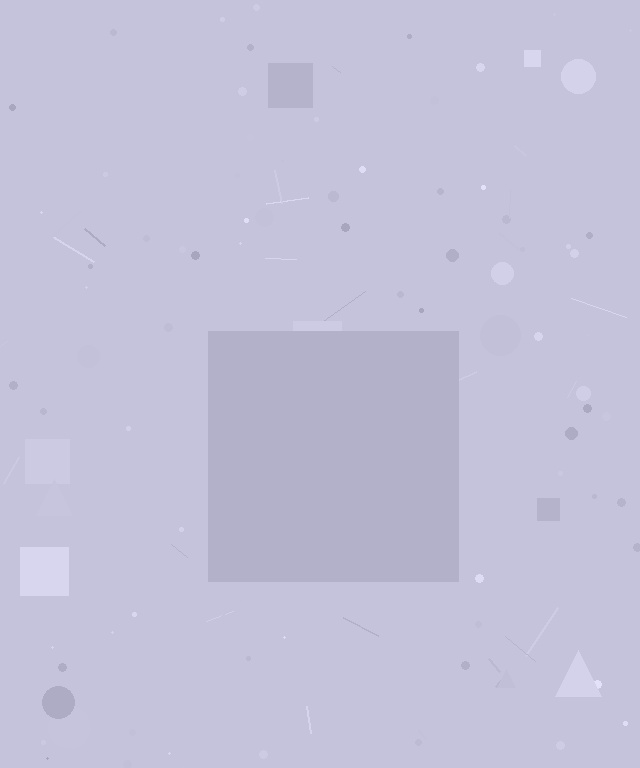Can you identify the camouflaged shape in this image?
The camouflaged shape is a square.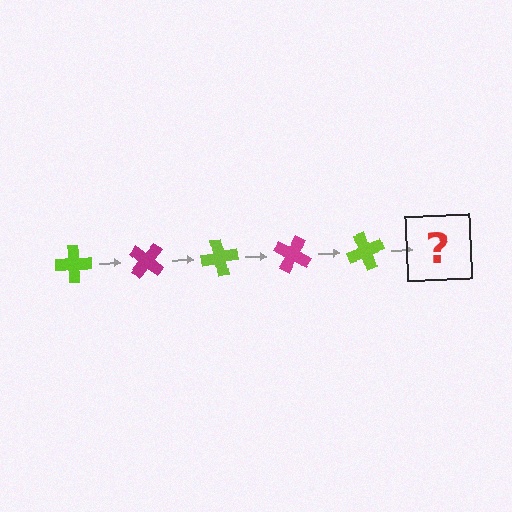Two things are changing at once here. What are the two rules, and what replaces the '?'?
The two rules are that it rotates 40 degrees each step and the color cycles through lime and magenta. The '?' should be a magenta cross, rotated 200 degrees from the start.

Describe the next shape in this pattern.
It should be a magenta cross, rotated 200 degrees from the start.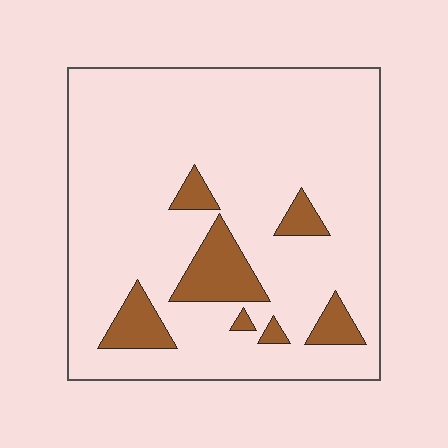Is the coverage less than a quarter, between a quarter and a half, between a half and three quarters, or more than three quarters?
Less than a quarter.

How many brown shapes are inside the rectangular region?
7.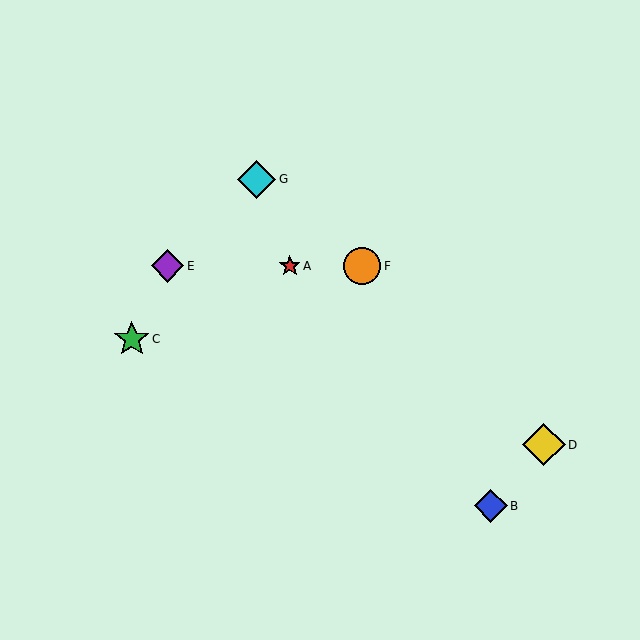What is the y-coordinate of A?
Object A is at y≈266.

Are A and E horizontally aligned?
Yes, both are at y≈266.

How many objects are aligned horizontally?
3 objects (A, E, F) are aligned horizontally.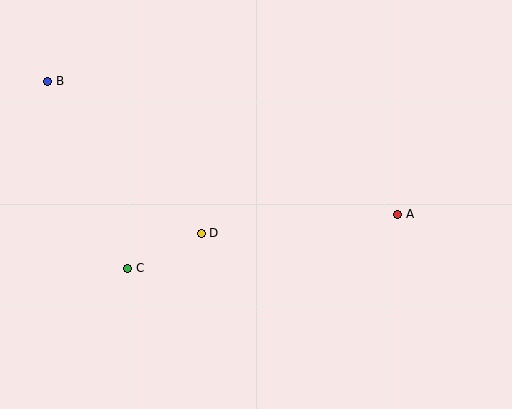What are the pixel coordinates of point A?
Point A is at (398, 214).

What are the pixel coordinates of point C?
Point C is at (127, 268).